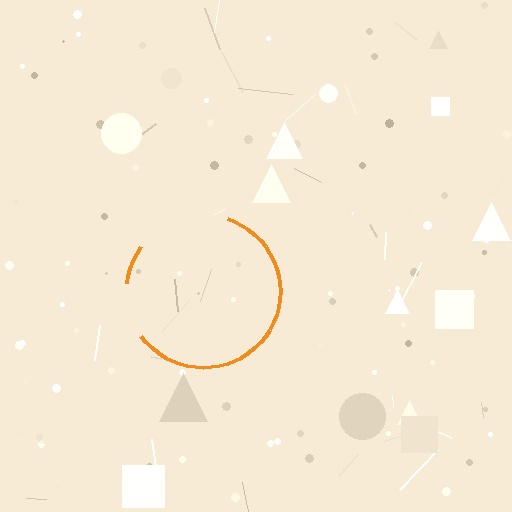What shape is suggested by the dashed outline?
The dashed outline suggests a circle.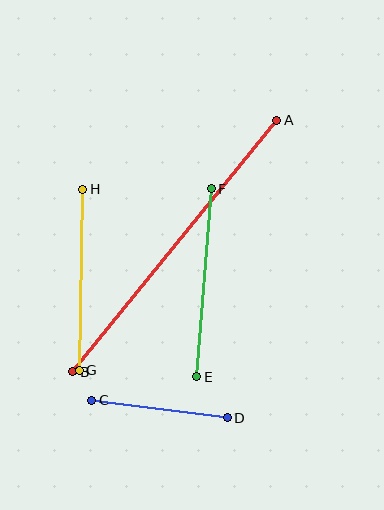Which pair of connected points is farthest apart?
Points A and B are farthest apart.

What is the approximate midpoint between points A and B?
The midpoint is at approximately (175, 246) pixels.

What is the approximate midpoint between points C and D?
The midpoint is at approximately (159, 409) pixels.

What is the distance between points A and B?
The distance is approximately 324 pixels.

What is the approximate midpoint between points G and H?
The midpoint is at approximately (81, 280) pixels.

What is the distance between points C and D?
The distance is approximately 137 pixels.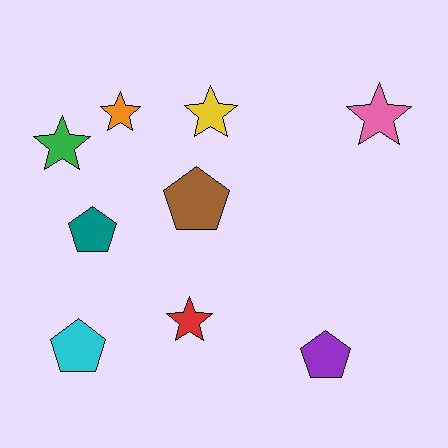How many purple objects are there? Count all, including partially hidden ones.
There is 1 purple object.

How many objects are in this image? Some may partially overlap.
There are 9 objects.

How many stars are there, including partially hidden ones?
There are 5 stars.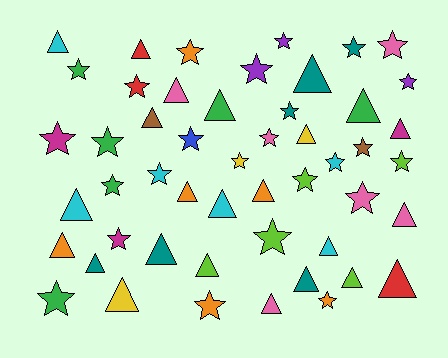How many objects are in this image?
There are 50 objects.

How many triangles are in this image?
There are 24 triangles.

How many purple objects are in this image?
There are 3 purple objects.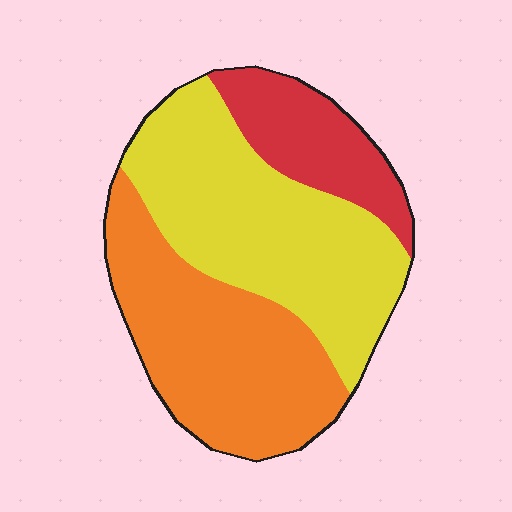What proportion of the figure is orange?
Orange takes up about three eighths (3/8) of the figure.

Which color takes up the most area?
Yellow, at roughly 45%.